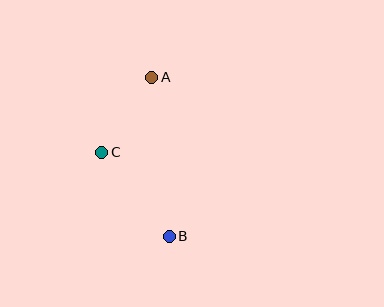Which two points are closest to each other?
Points A and C are closest to each other.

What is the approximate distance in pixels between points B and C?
The distance between B and C is approximately 108 pixels.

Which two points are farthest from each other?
Points A and B are farthest from each other.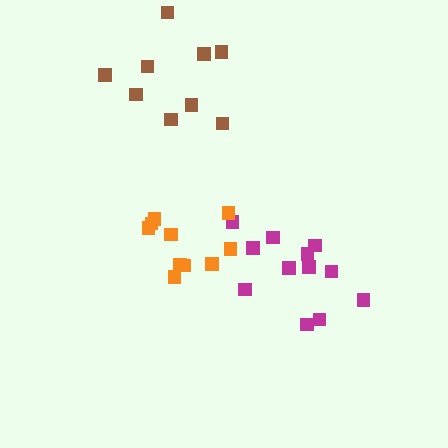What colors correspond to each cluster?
The clusters are colored: magenta, brown, orange.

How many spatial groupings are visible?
There are 3 spatial groupings.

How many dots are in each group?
Group 1: 12 dots, Group 2: 9 dots, Group 3: 10 dots (31 total).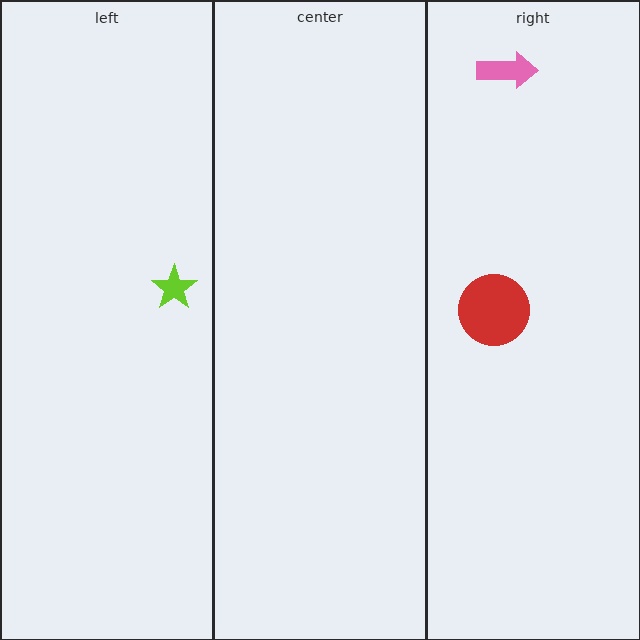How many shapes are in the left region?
1.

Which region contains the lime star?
The left region.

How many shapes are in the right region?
2.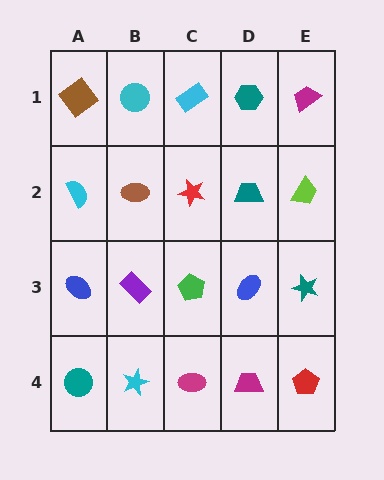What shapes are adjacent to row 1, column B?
A brown ellipse (row 2, column B), a brown diamond (row 1, column A), a cyan rectangle (row 1, column C).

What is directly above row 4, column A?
A blue ellipse.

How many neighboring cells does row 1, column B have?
3.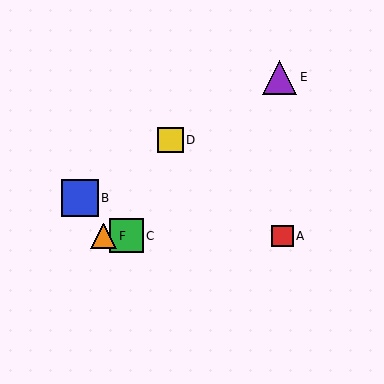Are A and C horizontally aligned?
Yes, both are at y≈236.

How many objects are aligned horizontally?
3 objects (A, C, F) are aligned horizontally.